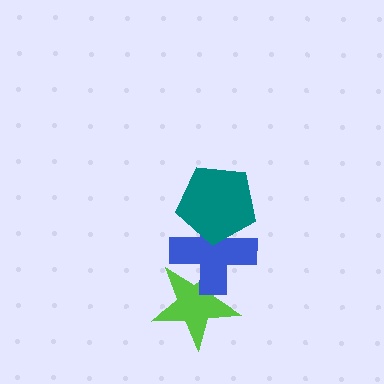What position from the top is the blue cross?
The blue cross is 2nd from the top.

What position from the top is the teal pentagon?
The teal pentagon is 1st from the top.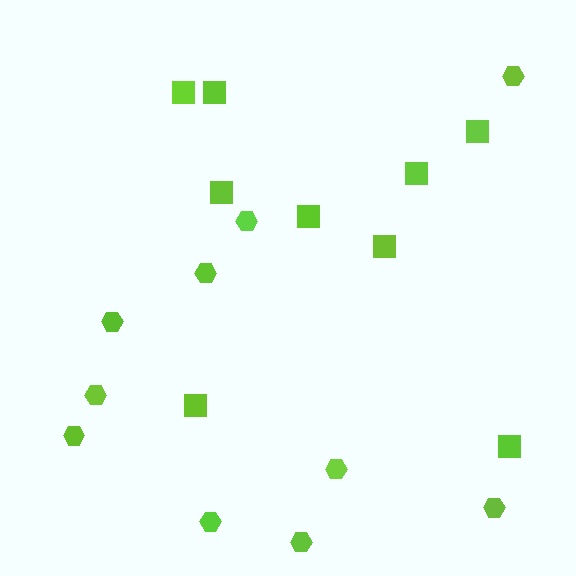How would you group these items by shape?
There are 2 groups: one group of squares (9) and one group of hexagons (10).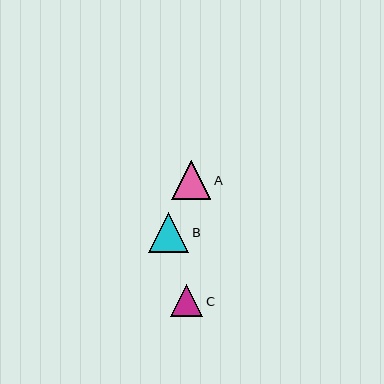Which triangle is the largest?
Triangle B is the largest with a size of approximately 40 pixels.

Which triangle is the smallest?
Triangle C is the smallest with a size of approximately 32 pixels.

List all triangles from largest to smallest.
From largest to smallest: B, A, C.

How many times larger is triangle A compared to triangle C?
Triangle A is approximately 1.2 times the size of triangle C.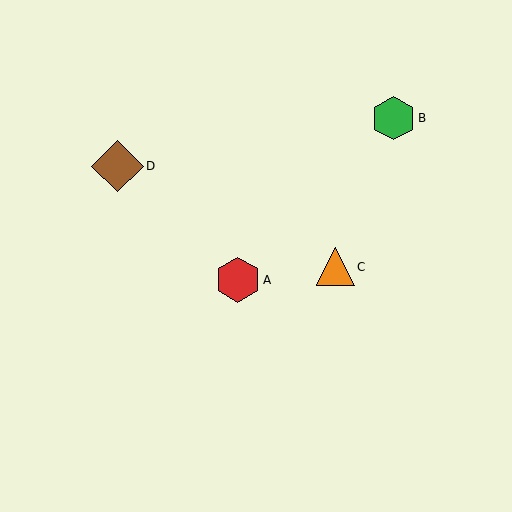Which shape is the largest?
The brown diamond (labeled D) is the largest.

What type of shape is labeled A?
Shape A is a red hexagon.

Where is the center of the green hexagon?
The center of the green hexagon is at (393, 118).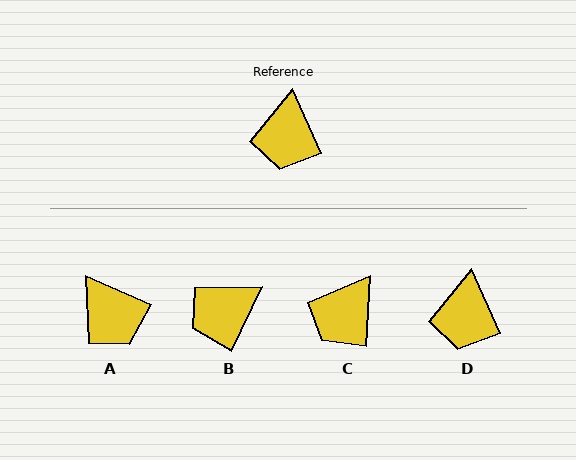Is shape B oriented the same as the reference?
No, it is off by about 50 degrees.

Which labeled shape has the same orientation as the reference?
D.